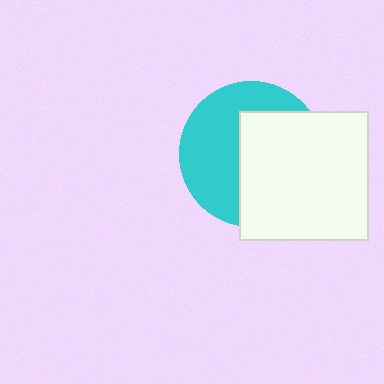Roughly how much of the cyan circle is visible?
About half of it is visible (roughly 49%).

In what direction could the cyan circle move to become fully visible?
The cyan circle could move left. That would shift it out from behind the white square entirely.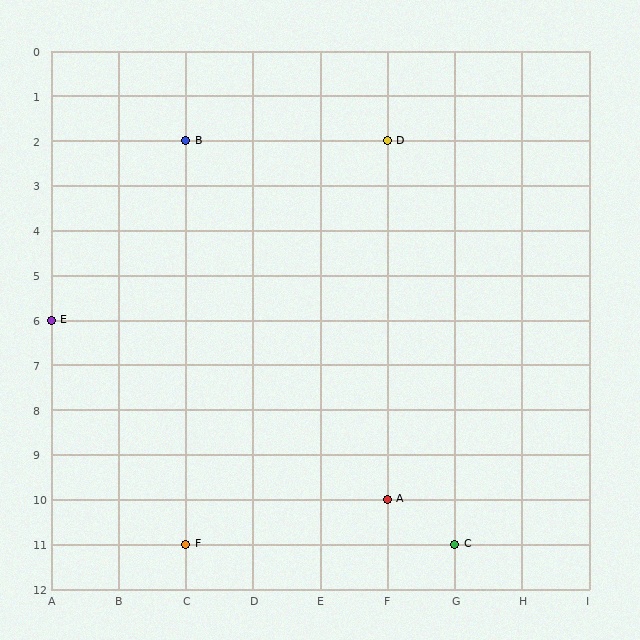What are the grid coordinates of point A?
Point A is at grid coordinates (F, 10).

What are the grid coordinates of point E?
Point E is at grid coordinates (A, 6).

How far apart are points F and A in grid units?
Points F and A are 3 columns and 1 row apart (about 3.2 grid units diagonally).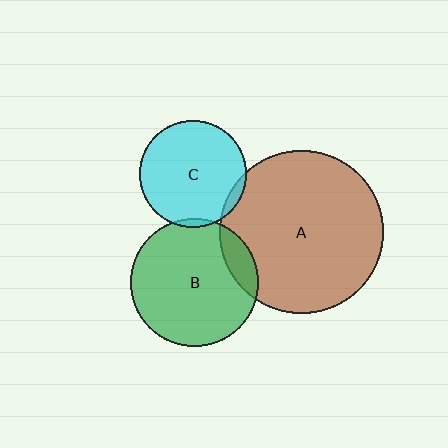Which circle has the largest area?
Circle A (brown).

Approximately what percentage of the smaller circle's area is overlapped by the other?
Approximately 10%.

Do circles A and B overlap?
Yes.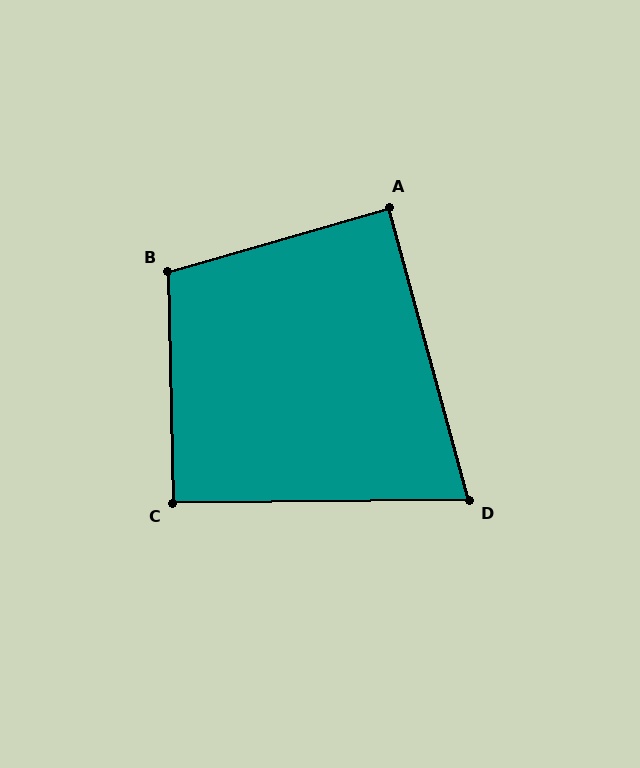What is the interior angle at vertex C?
Approximately 91 degrees (approximately right).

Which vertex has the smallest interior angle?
D, at approximately 75 degrees.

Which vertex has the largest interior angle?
B, at approximately 105 degrees.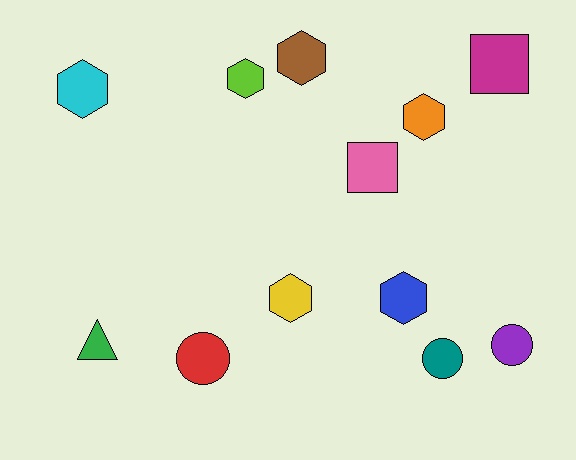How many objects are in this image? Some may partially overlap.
There are 12 objects.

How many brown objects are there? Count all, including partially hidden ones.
There is 1 brown object.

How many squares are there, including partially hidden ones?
There are 2 squares.